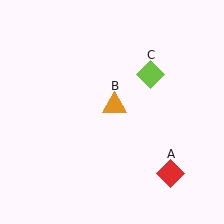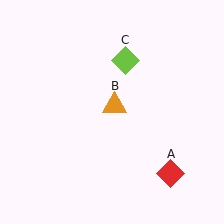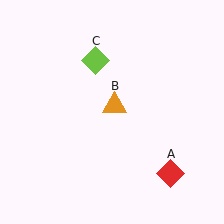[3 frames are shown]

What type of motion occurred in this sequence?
The lime diamond (object C) rotated counterclockwise around the center of the scene.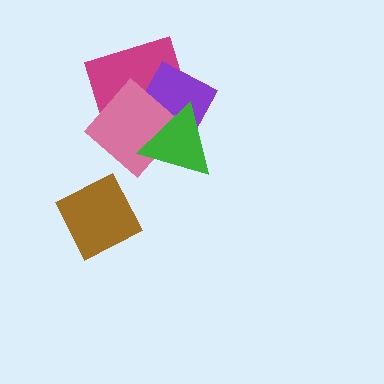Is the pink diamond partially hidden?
Yes, it is partially covered by another shape.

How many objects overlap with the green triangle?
3 objects overlap with the green triangle.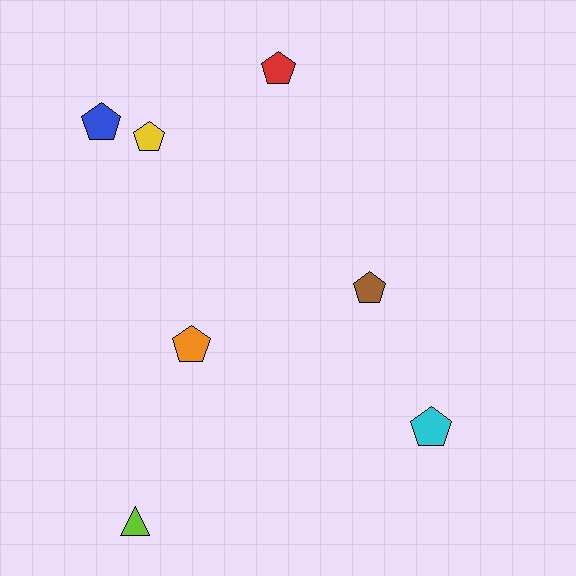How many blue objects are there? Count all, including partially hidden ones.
There is 1 blue object.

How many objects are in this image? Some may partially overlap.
There are 7 objects.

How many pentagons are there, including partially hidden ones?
There are 6 pentagons.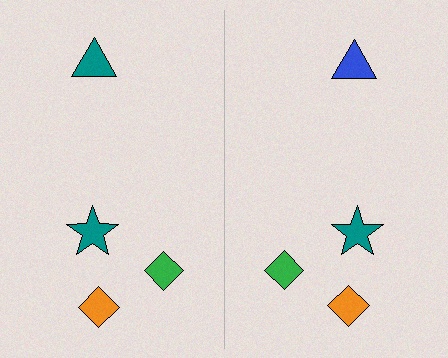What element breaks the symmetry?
The blue triangle on the right side breaks the symmetry — its mirror counterpart is teal.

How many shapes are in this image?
There are 8 shapes in this image.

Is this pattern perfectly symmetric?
No, the pattern is not perfectly symmetric. The blue triangle on the right side breaks the symmetry — its mirror counterpart is teal.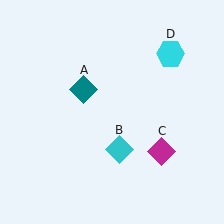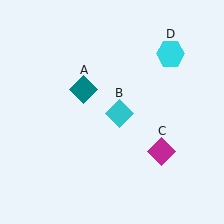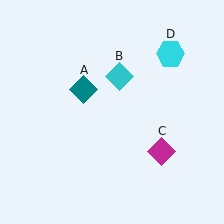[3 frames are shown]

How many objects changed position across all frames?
1 object changed position: cyan diamond (object B).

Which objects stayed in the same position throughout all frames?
Teal diamond (object A) and magenta diamond (object C) and cyan hexagon (object D) remained stationary.